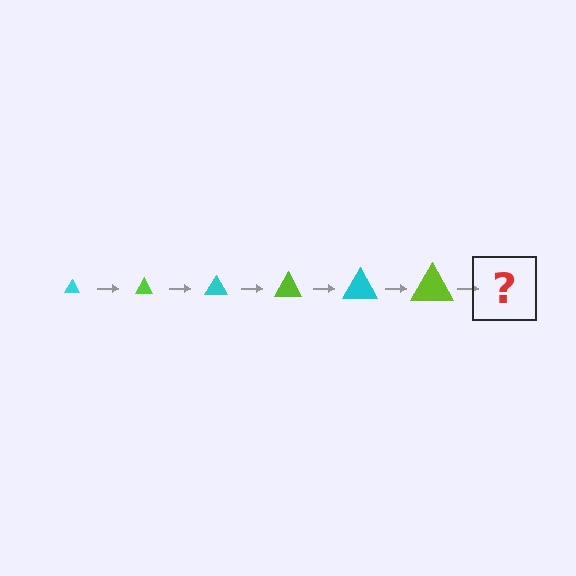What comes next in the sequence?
The next element should be a cyan triangle, larger than the previous one.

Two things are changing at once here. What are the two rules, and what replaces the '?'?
The two rules are that the triangle grows larger each step and the color cycles through cyan and lime. The '?' should be a cyan triangle, larger than the previous one.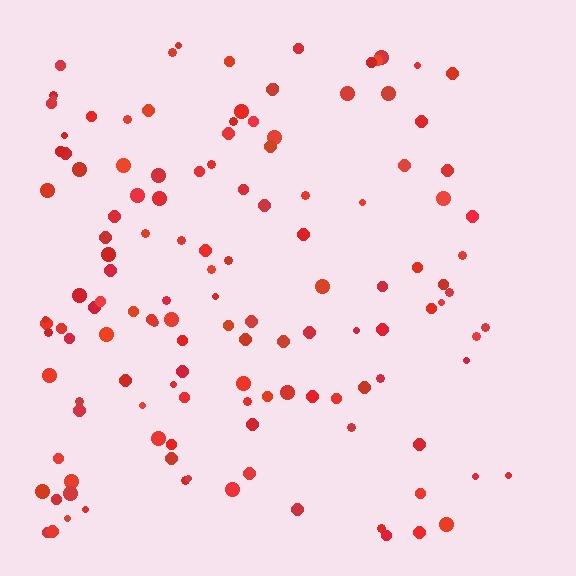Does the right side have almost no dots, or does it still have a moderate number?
Still a moderate number, just noticeably fewer than the left.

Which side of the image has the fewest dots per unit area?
The right.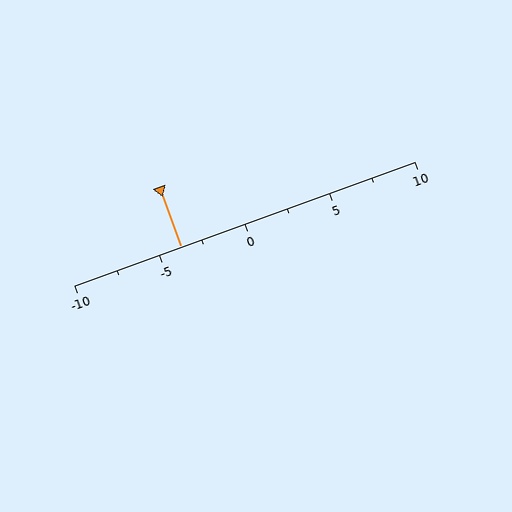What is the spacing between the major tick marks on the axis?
The major ticks are spaced 5 apart.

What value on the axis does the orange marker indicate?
The marker indicates approximately -3.8.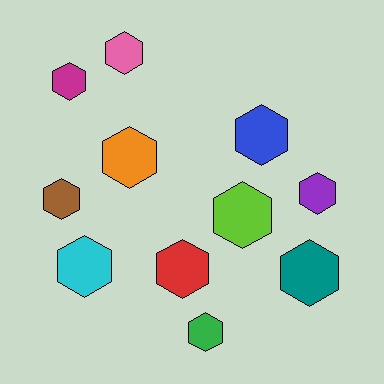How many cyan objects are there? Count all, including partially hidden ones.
There is 1 cyan object.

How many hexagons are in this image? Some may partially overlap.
There are 11 hexagons.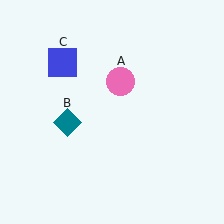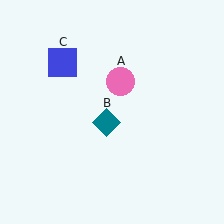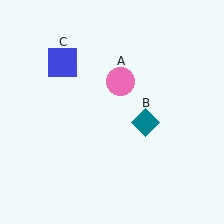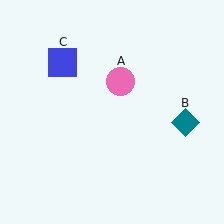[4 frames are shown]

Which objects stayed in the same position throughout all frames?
Pink circle (object A) and blue square (object C) remained stationary.